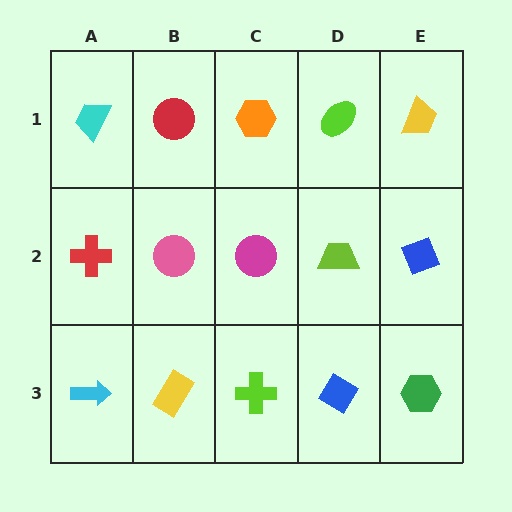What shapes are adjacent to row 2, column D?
A lime ellipse (row 1, column D), a blue diamond (row 3, column D), a magenta circle (row 2, column C), a blue diamond (row 2, column E).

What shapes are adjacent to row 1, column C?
A magenta circle (row 2, column C), a red circle (row 1, column B), a lime ellipse (row 1, column D).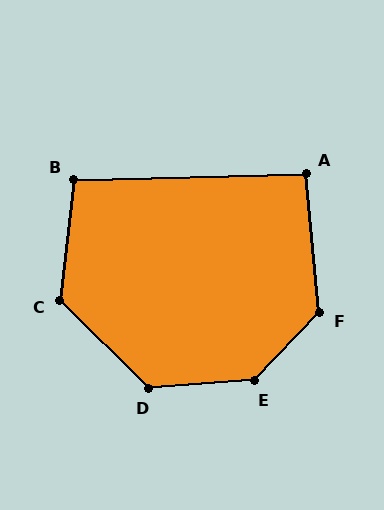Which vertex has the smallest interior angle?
A, at approximately 94 degrees.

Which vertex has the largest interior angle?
E, at approximately 138 degrees.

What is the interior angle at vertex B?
Approximately 98 degrees (obtuse).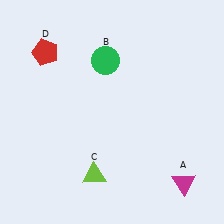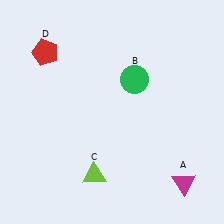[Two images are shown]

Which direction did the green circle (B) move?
The green circle (B) moved right.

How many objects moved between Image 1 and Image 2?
1 object moved between the two images.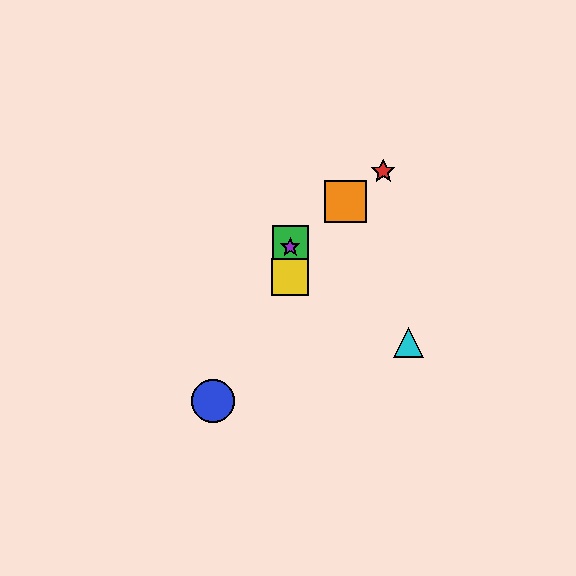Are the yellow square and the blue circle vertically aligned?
No, the yellow square is at x≈290 and the blue circle is at x≈213.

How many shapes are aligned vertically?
3 shapes (the green square, the yellow square, the purple star) are aligned vertically.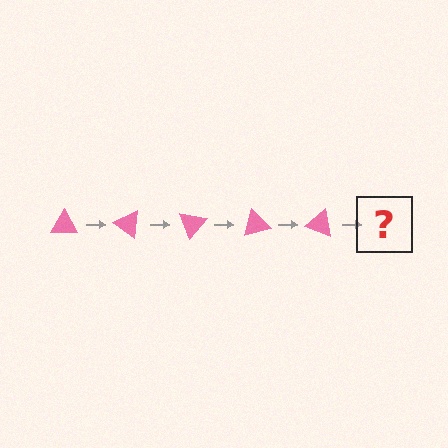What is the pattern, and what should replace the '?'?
The pattern is that the triangle rotates 35 degrees each step. The '?' should be a pink triangle rotated 175 degrees.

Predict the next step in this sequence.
The next step is a pink triangle rotated 175 degrees.